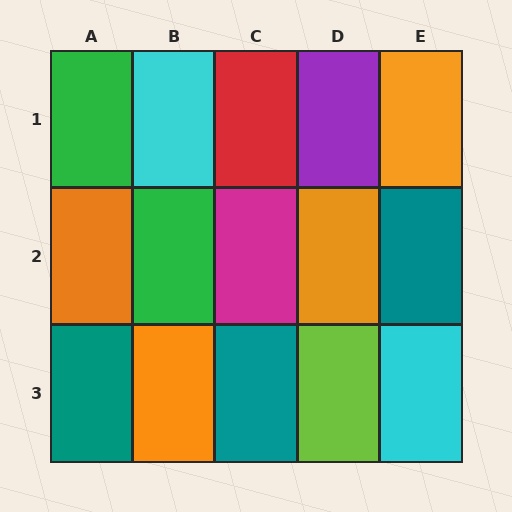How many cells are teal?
3 cells are teal.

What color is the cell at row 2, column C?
Magenta.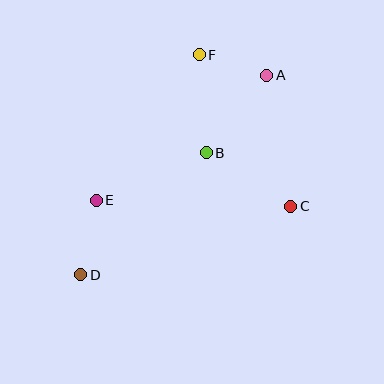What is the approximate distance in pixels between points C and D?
The distance between C and D is approximately 221 pixels.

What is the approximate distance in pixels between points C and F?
The distance between C and F is approximately 177 pixels.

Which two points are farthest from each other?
Points A and D are farthest from each other.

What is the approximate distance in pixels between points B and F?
The distance between B and F is approximately 98 pixels.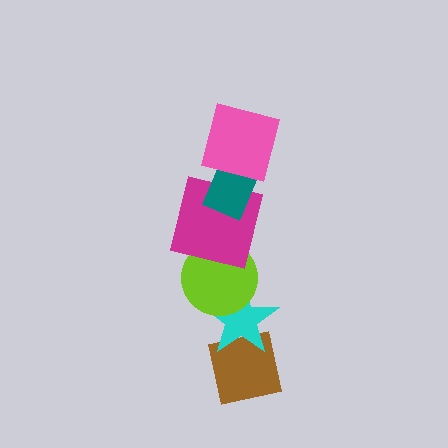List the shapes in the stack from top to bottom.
From top to bottom: the pink square, the teal rectangle, the magenta square, the lime circle, the cyan star, the brown square.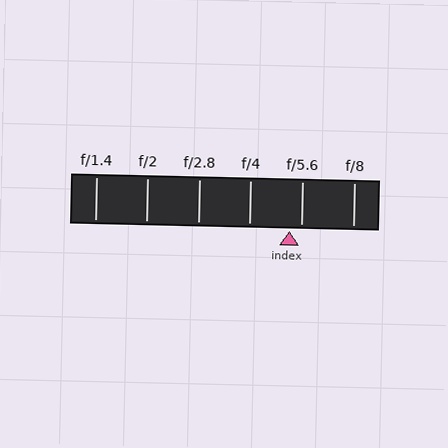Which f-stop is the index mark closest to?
The index mark is closest to f/5.6.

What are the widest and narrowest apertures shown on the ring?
The widest aperture shown is f/1.4 and the narrowest is f/8.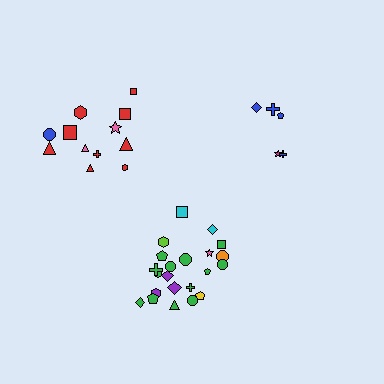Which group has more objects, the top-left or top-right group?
The top-left group.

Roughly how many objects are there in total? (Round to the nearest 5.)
Roughly 40 objects in total.